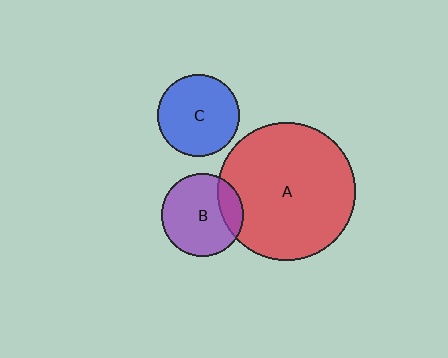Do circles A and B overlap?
Yes.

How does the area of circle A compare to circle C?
Approximately 2.8 times.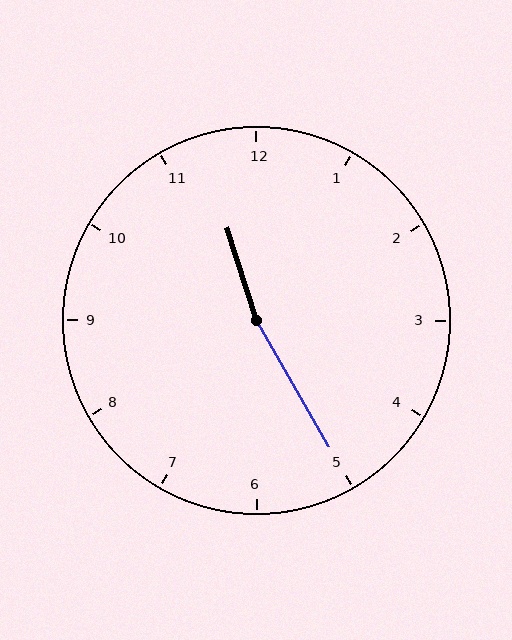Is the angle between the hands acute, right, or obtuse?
It is obtuse.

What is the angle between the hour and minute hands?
Approximately 168 degrees.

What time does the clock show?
11:25.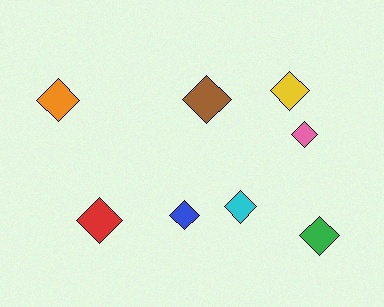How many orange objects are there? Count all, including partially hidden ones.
There is 1 orange object.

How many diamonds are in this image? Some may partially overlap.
There are 8 diamonds.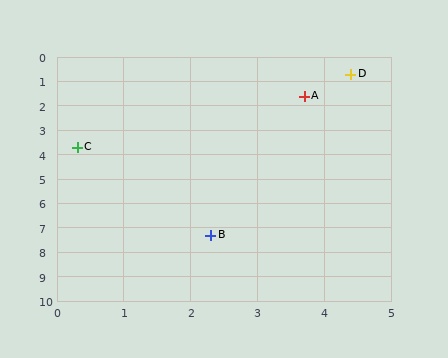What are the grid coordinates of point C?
Point C is at approximately (0.3, 3.7).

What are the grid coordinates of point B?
Point B is at approximately (2.3, 7.3).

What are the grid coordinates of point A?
Point A is at approximately (3.7, 1.6).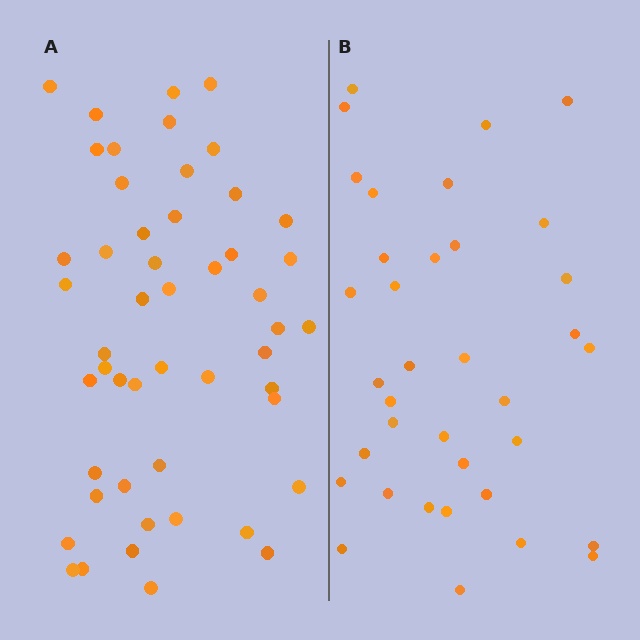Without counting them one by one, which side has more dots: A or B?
Region A (the left region) has more dots.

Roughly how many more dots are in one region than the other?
Region A has approximately 15 more dots than region B.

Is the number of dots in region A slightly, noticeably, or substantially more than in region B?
Region A has noticeably more, but not dramatically so. The ratio is roughly 1.4 to 1.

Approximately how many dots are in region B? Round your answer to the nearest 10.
About 40 dots. (The exact count is 36, which rounds to 40.)